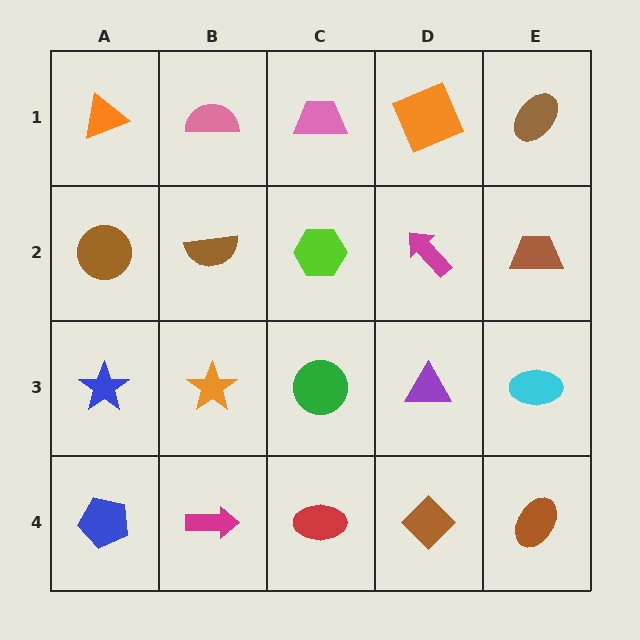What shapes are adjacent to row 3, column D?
A magenta arrow (row 2, column D), a brown diamond (row 4, column D), a green circle (row 3, column C), a cyan ellipse (row 3, column E).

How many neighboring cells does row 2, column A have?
3.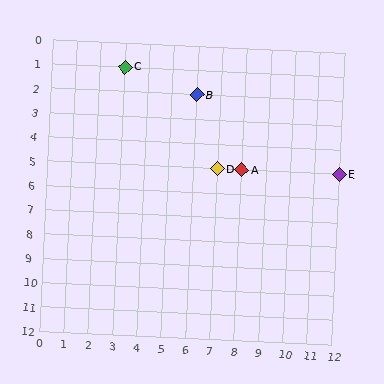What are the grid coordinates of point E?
Point E is at grid coordinates (12, 5).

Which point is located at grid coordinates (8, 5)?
Point A is at (8, 5).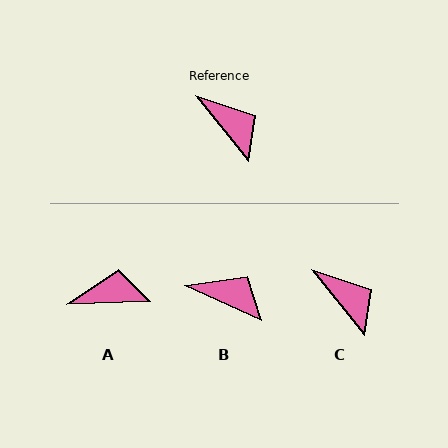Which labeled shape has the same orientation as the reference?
C.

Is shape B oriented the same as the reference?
No, it is off by about 27 degrees.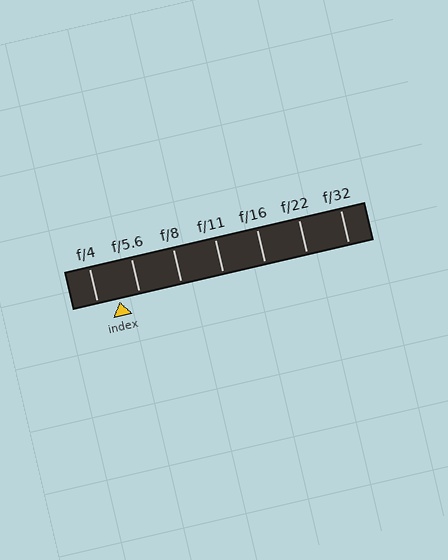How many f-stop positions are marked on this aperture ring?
There are 7 f-stop positions marked.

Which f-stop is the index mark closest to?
The index mark is closest to f/5.6.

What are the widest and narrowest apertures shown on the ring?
The widest aperture shown is f/4 and the narrowest is f/32.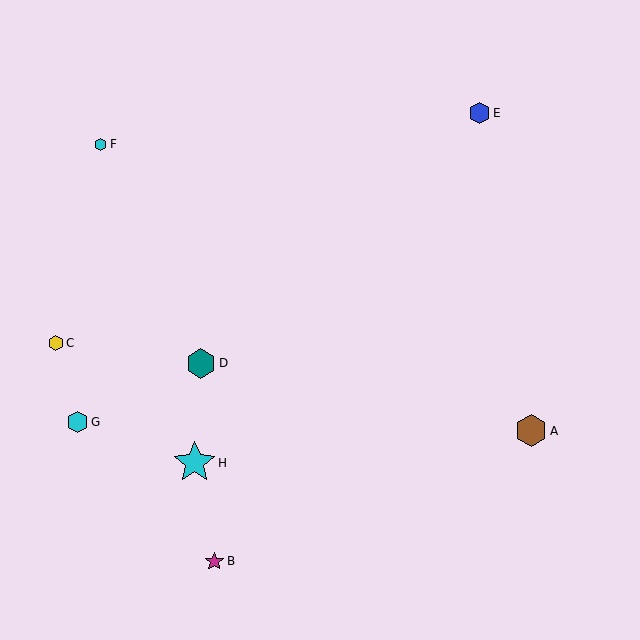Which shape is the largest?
The cyan star (labeled H) is the largest.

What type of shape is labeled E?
Shape E is a blue hexagon.